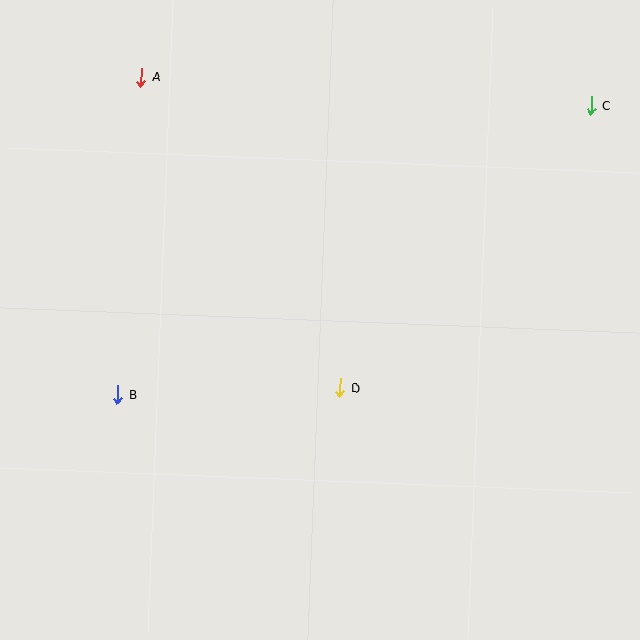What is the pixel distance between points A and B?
The distance between A and B is 318 pixels.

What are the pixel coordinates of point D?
Point D is at (340, 388).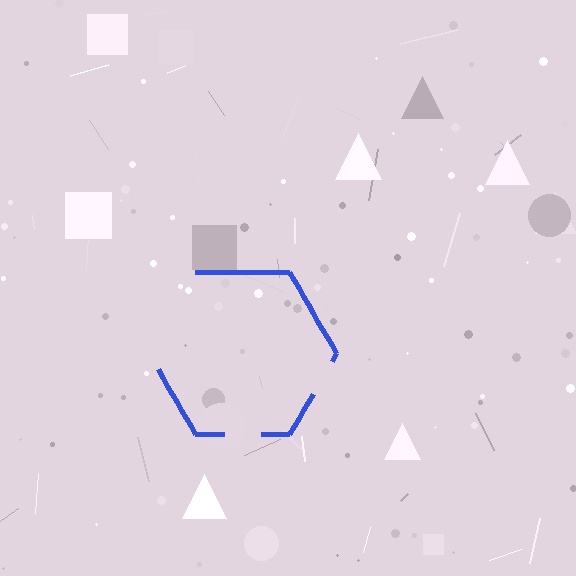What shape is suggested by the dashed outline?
The dashed outline suggests a hexagon.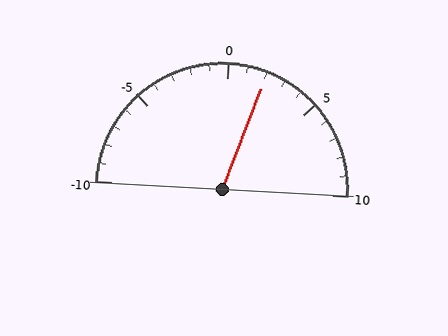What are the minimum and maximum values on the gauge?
The gauge ranges from -10 to 10.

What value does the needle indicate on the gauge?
The needle indicates approximately 2.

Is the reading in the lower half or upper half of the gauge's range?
The reading is in the upper half of the range (-10 to 10).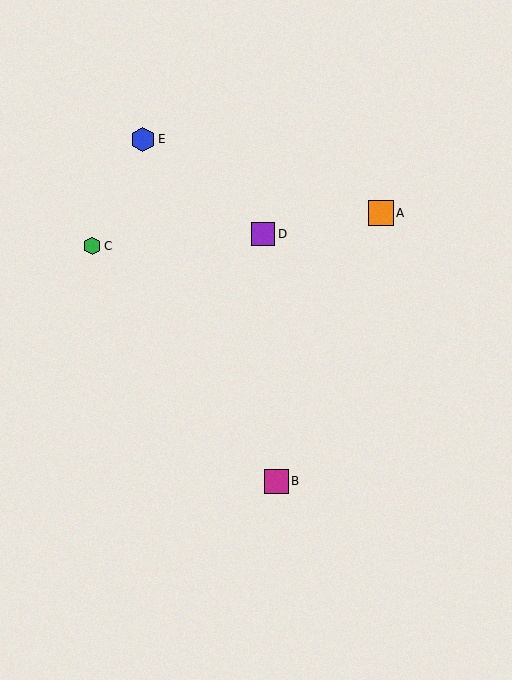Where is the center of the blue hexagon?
The center of the blue hexagon is at (143, 139).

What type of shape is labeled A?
Shape A is an orange square.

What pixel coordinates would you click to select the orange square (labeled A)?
Click at (381, 213) to select the orange square A.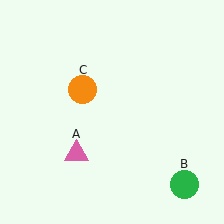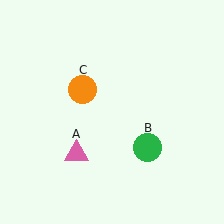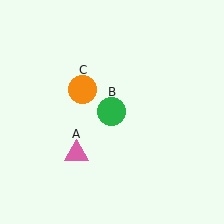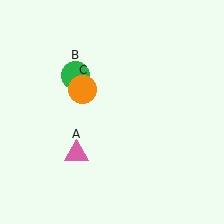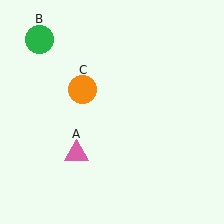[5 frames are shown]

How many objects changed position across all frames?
1 object changed position: green circle (object B).